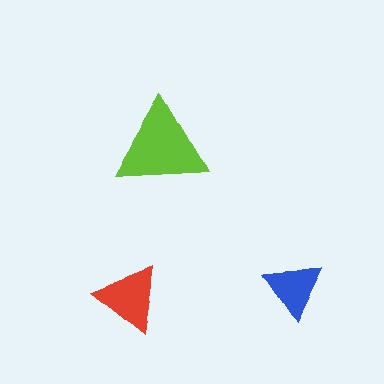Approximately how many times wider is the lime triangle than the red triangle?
About 1.5 times wider.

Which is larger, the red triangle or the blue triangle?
The red one.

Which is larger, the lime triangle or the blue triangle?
The lime one.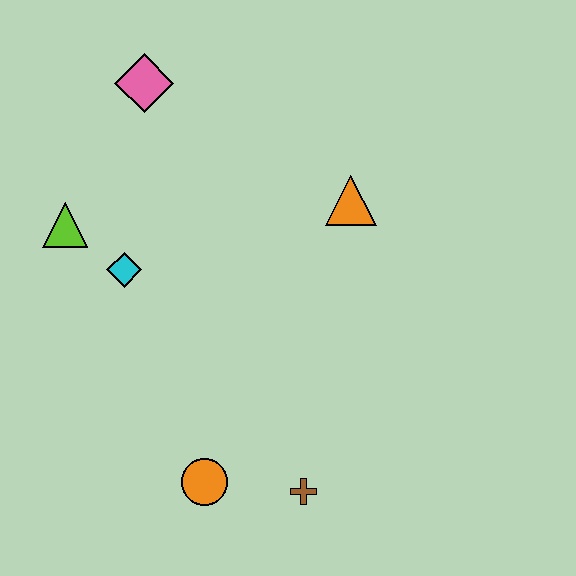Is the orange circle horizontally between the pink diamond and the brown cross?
Yes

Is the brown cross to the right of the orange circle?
Yes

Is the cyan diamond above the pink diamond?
No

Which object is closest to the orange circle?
The brown cross is closest to the orange circle.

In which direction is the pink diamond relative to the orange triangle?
The pink diamond is to the left of the orange triangle.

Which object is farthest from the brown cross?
The pink diamond is farthest from the brown cross.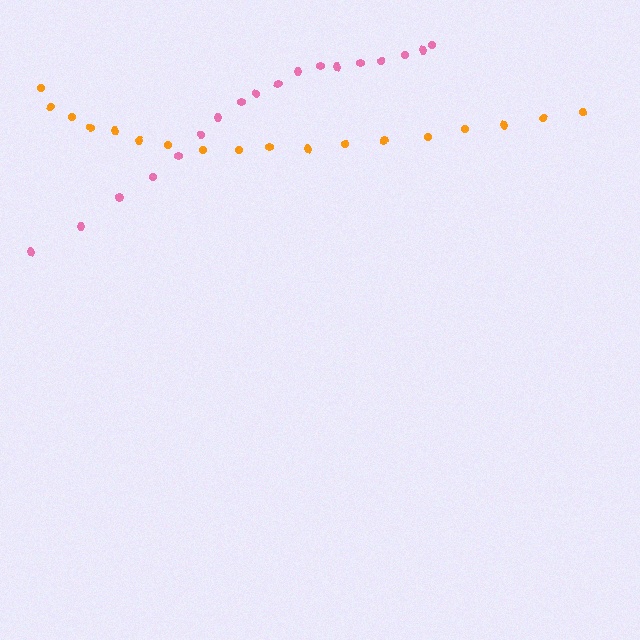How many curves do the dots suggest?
There are 2 distinct paths.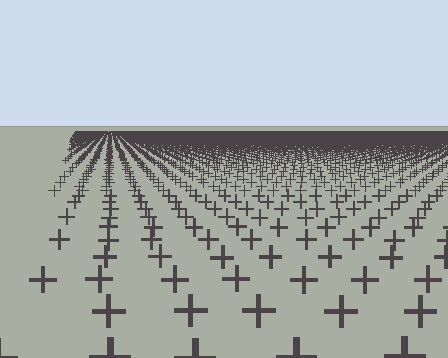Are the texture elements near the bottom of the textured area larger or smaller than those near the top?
Larger. Near the bottom, elements are closer to the viewer and appear at a bigger on-screen size.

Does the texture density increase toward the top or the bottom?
Density increases toward the top.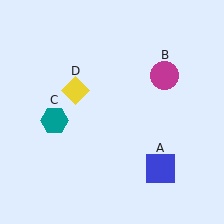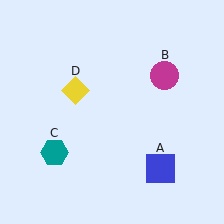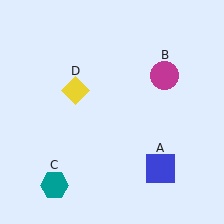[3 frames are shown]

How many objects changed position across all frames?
1 object changed position: teal hexagon (object C).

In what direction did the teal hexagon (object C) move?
The teal hexagon (object C) moved down.